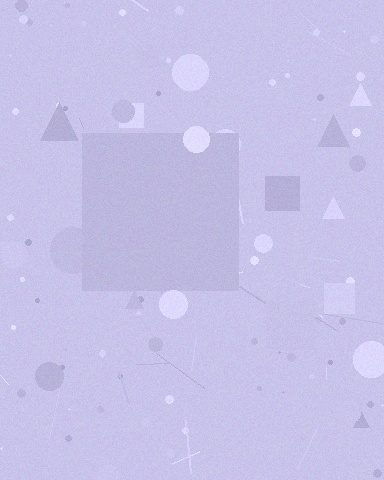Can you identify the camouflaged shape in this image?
The camouflaged shape is a square.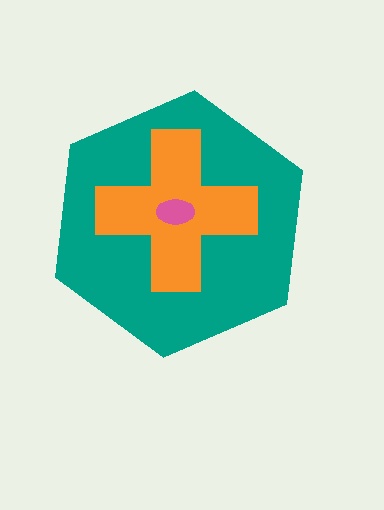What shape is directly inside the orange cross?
The pink ellipse.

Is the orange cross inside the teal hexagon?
Yes.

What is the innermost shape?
The pink ellipse.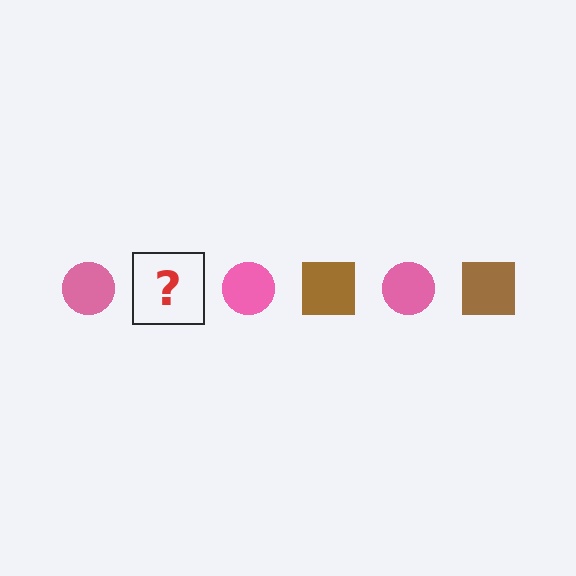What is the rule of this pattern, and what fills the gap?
The rule is that the pattern alternates between pink circle and brown square. The gap should be filled with a brown square.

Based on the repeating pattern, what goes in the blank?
The blank should be a brown square.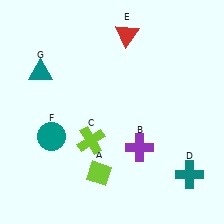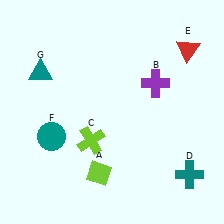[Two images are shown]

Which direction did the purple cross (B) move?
The purple cross (B) moved up.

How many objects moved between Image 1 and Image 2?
2 objects moved between the two images.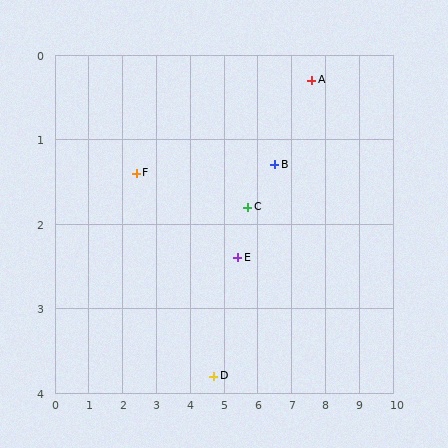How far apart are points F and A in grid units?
Points F and A are about 5.3 grid units apart.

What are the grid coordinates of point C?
Point C is at approximately (5.7, 1.8).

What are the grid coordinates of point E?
Point E is at approximately (5.4, 2.4).